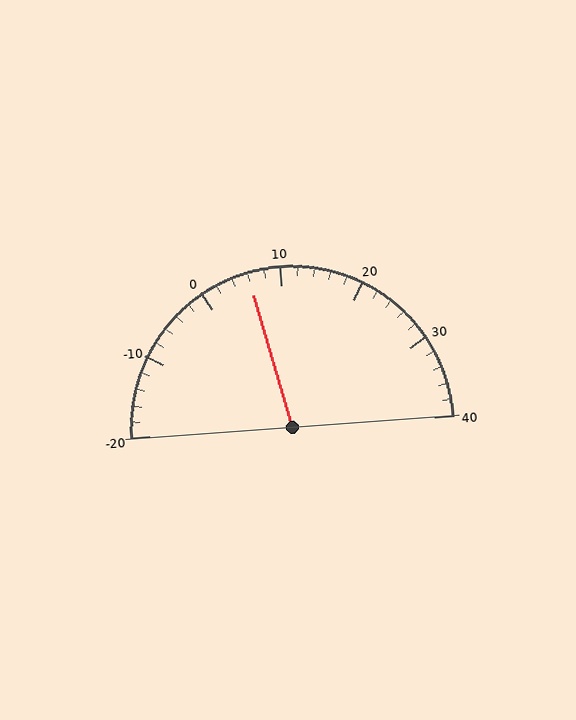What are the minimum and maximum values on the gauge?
The gauge ranges from -20 to 40.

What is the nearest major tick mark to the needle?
The nearest major tick mark is 10.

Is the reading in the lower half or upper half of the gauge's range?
The reading is in the lower half of the range (-20 to 40).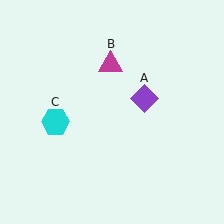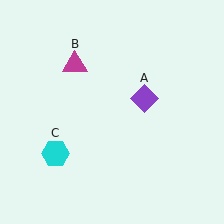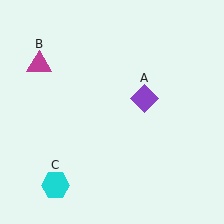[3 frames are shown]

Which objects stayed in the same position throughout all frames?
Purple diamond (object A) remained stationary.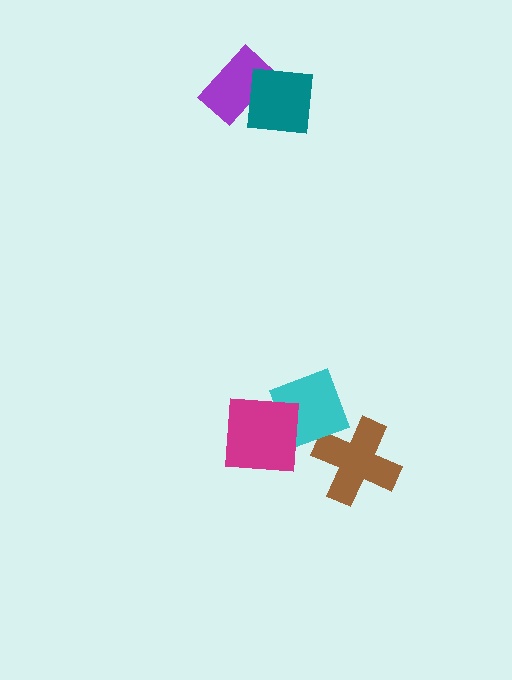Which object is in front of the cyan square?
The magenta square is in front of the cyan square.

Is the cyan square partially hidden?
Yes, it is partially covered by another shape.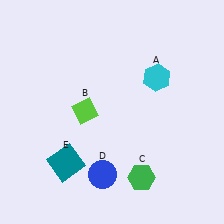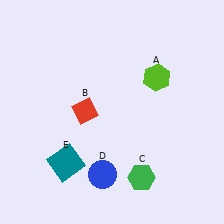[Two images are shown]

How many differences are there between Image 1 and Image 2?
There are 2 differences between the two images.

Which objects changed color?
A changed from cyan to lime. B changed from lime to red.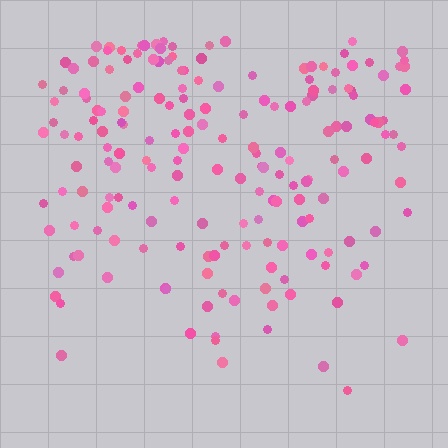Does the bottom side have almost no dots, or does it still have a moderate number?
Still a moderate number, just noticeably fewer than the top.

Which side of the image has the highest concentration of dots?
The top.